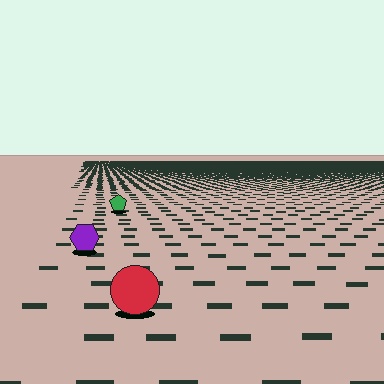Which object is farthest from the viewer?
The green pentagon is farthest from the viewer. It appears smaller and the ground texture around it is denser.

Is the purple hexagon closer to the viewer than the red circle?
No. The red circle is closer — you can tell from the texture gradient: the ground texture is coarser near it.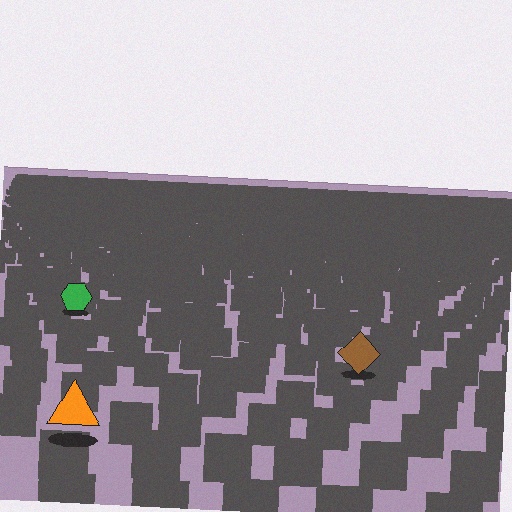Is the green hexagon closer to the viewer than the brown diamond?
No. The brown diamond is closer — you can tell from the texture gradient: the ground texture is coarser near it.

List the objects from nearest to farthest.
From nearest to farthest: the orange triangle, the brown diamond, the green hexagon.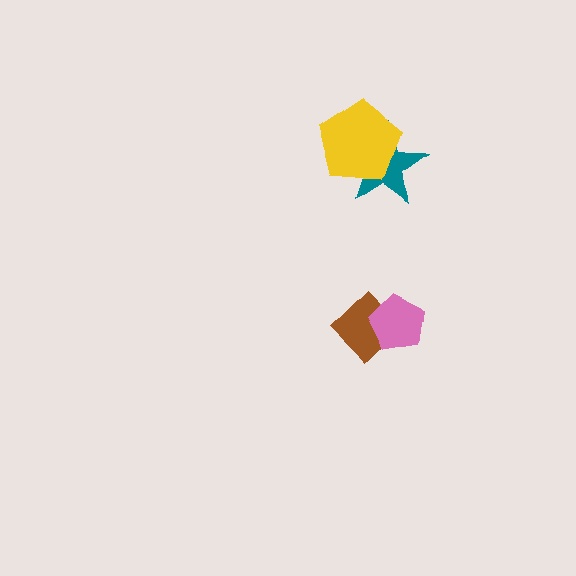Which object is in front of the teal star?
The yellow pentagon is in front of the teal star.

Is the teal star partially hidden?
Yes, it is partially covered by another shape.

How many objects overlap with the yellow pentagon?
1 object overlaps with the yellow pentagon.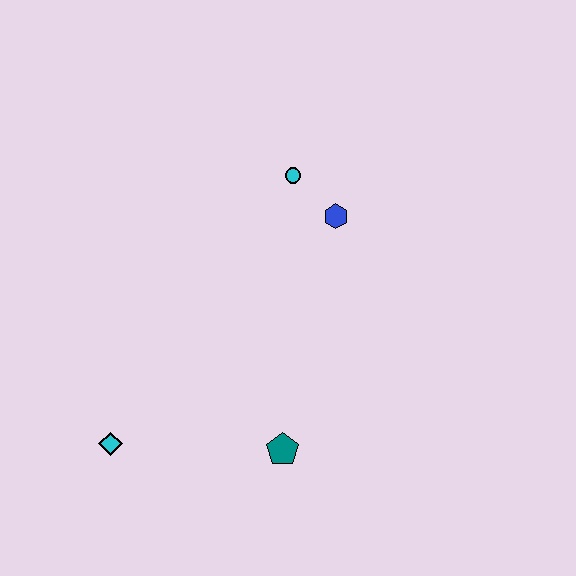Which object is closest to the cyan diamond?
The teal pentagon is closest to the cyan diamond.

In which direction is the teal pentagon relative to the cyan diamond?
The teal pentagon is to the right of the cyan diamond.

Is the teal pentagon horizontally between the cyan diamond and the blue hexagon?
Yes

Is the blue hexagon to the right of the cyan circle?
Yes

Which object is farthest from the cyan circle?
The cyan diamond is farthest from the cyan circle.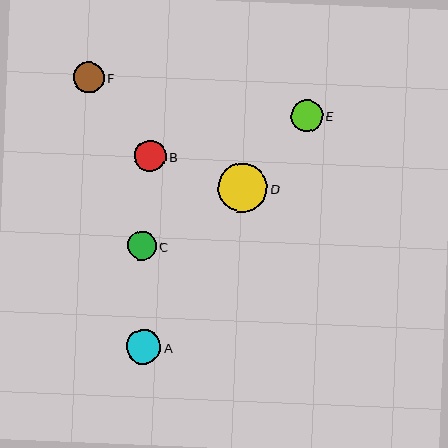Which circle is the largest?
Circle D is the largest with a size of approximately 49 pixels.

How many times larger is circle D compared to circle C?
Circle D is approximately 1.7 times the size of circle C.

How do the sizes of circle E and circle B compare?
Circle E and circle B are approximately the same size.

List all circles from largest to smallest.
From largest to smallest: D, A, E, B, F, C.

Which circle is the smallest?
Circle C is the smallest with a size of approximately 29 pixels.